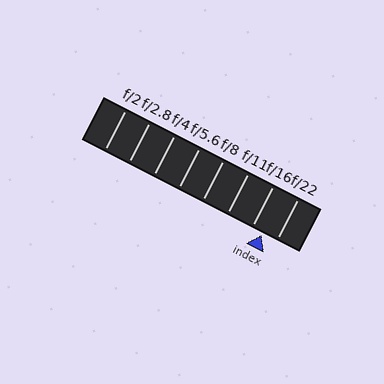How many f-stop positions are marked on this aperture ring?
There are 8 f-stop positions marked.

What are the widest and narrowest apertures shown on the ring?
The widest aperture shown is f/2 and the narrowest is f/22.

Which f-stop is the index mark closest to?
The index mark is closest to f/16.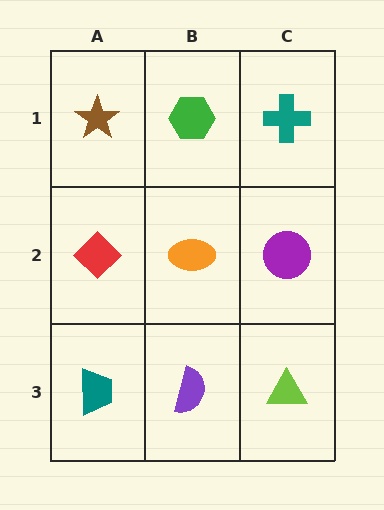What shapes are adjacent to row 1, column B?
An orange ellipse (row 2, column B), a brown star (row 1, column A), a teal cross (row 1, column C).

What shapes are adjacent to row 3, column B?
An orange ellipse (row 2, column B), a teal trapezoid (row 3, column A), a lime triangle (row 3, column C).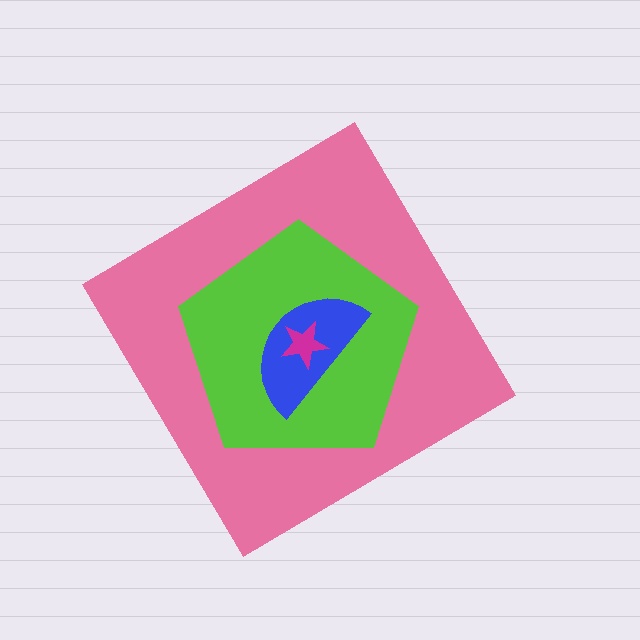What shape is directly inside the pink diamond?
The lime pentagon.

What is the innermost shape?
The magenta star.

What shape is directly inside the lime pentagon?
The blue semicircle.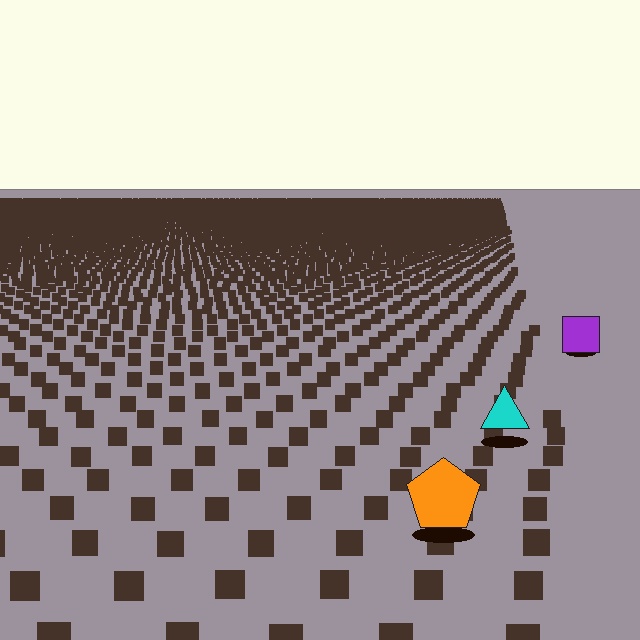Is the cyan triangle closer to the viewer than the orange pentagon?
No. The orange pentagon is closer — you can tell from the texture gradient: the ground texture is coarser near it.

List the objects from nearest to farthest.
From nearest to farthest: the orange pentagon, the cyan triangle, the purple square.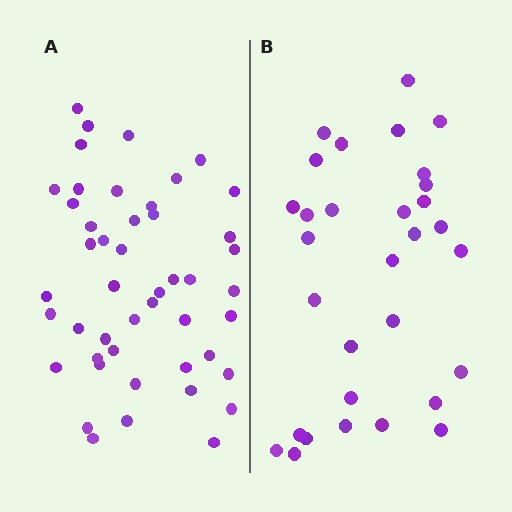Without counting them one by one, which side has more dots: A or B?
Region A (the left region) has more dots.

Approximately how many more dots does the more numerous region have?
Region A has approximately 15 more dots than region B.